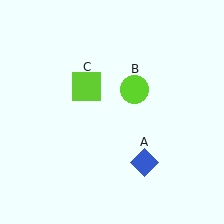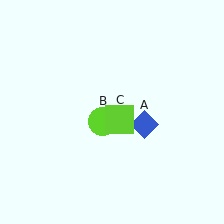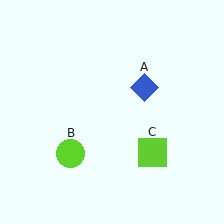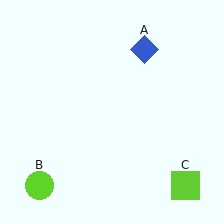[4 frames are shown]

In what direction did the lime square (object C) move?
The lime square (object C) moved down and to the right.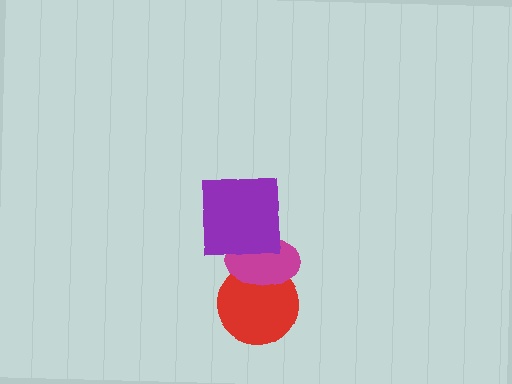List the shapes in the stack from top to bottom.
From top to bottom: the purple square, the magenta ellipse, the red circle.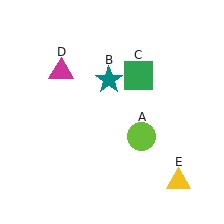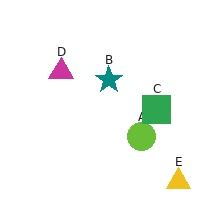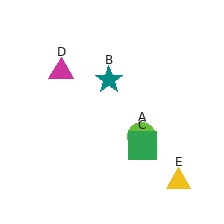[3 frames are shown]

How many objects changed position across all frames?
1 object changed position: green square (object C).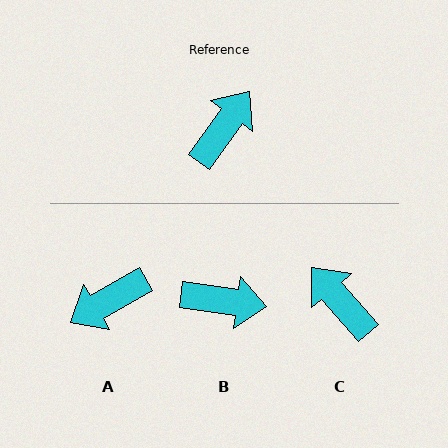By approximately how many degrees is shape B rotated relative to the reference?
Approximately 62 degrees clockwise.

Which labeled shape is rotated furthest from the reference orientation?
A, about 156 degrees away.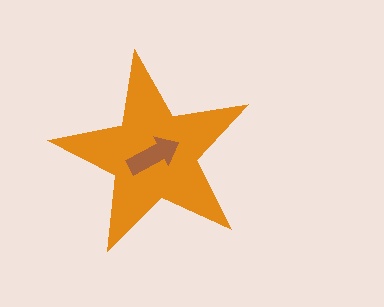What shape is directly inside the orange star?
The brown arrow.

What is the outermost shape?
The orange star.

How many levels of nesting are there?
2.